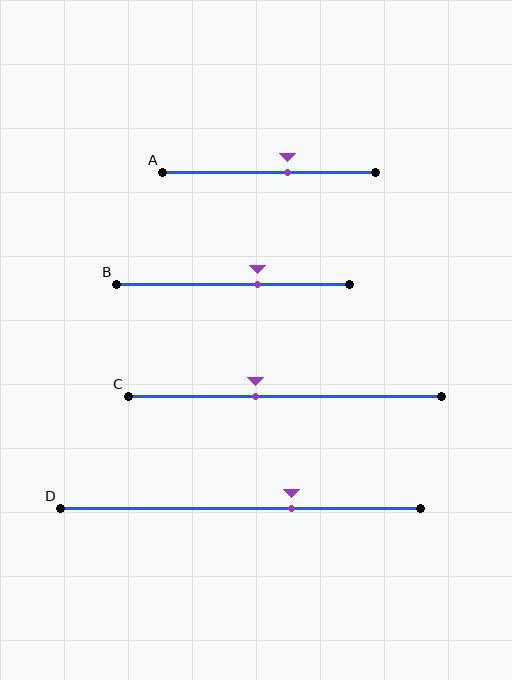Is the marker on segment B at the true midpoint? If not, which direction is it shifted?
No, the marker on segment B is shifted to the right by about 11% of the segment length.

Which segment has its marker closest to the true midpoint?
Segment A has its marker closest to the true midpoint.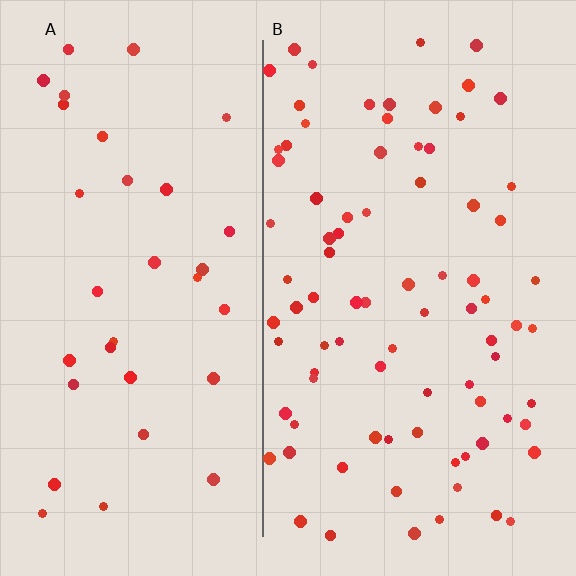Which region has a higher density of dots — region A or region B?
B (the right).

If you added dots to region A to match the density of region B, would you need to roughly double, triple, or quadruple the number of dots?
Approximately double.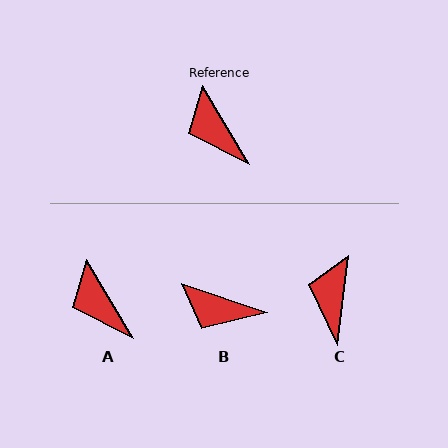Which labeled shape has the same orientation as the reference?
A.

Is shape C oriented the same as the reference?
No, it is off by about 38 degrees.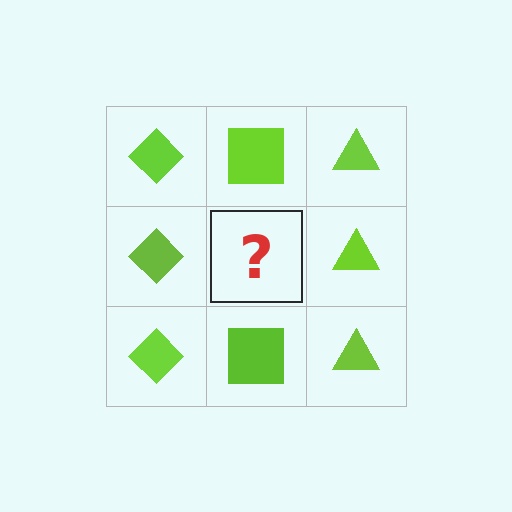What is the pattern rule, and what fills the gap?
The rule is that each column has a consistent shape. The gap should be filled with a lime square.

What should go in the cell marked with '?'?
The missing cell should contain a lime square.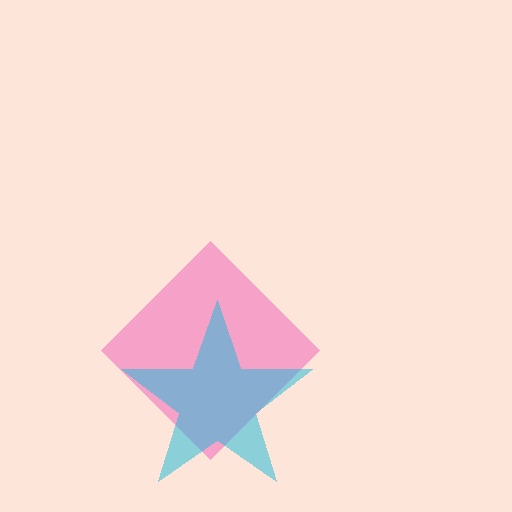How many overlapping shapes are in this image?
There are 2 overlapping shapes in the image.